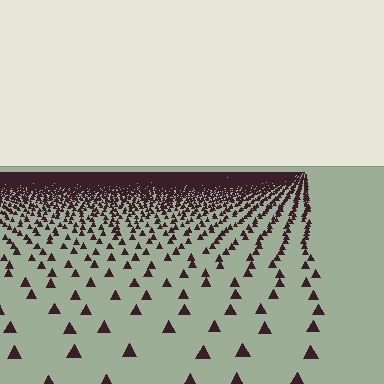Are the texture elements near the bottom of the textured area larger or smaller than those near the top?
Larger. Near the bottom, elements are closer to the viewer and appear at a bigger on-screen size.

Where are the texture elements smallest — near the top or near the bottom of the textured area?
Near the top.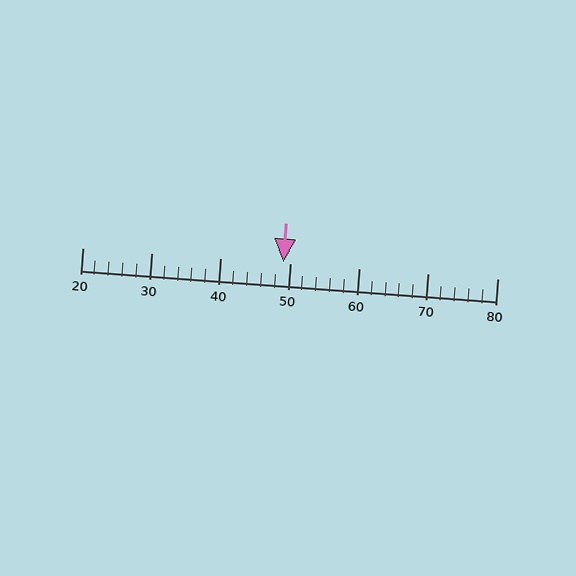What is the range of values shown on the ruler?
The ruler shows values from 20 to 80.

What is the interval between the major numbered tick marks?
The major tick marks are spaced 10 units apart.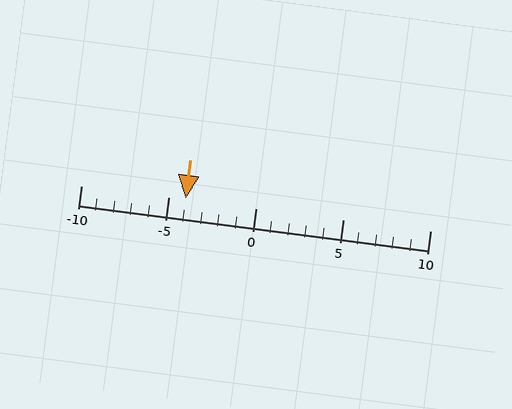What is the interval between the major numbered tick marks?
The major tick marks are spaced 5 units apart.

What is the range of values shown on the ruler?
The ruler shows values from -10 to 10.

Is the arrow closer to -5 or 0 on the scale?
The arrow is closer to -5.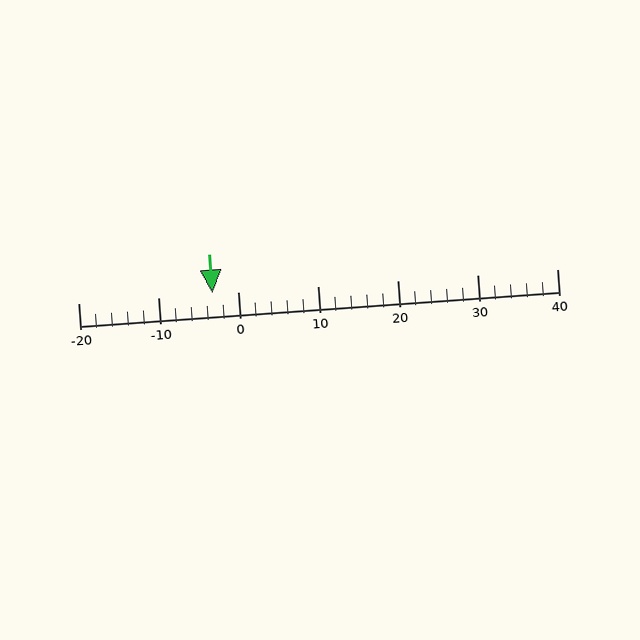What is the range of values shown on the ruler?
The ruler shows values from -20 to 40.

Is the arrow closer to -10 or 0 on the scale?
The arrow is closer to 0.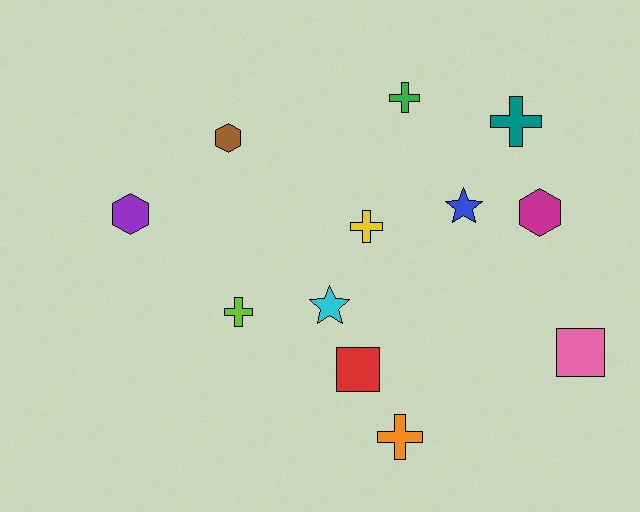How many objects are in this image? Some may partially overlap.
There are 12 objects.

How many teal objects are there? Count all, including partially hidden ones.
There is 1 teal object.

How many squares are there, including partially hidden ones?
There are 2 squares.